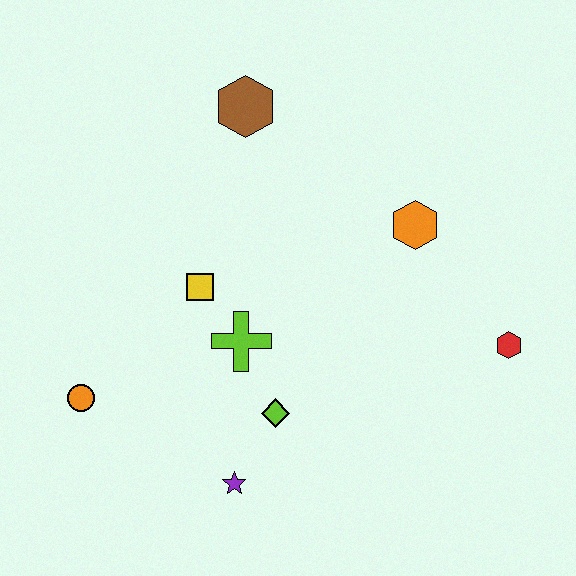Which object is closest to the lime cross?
The yellow square is closest to the lime cross.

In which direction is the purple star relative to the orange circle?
The purple star is to the right of the orange circle.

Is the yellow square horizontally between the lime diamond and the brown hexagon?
No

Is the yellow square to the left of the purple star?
Yes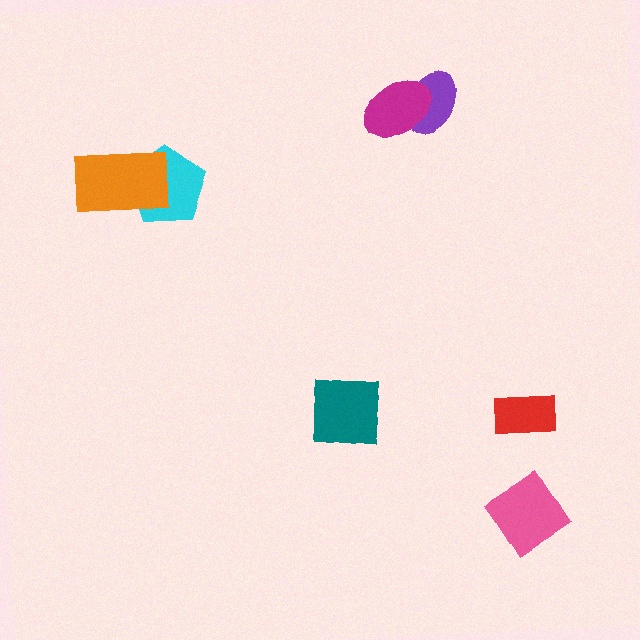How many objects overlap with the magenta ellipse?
1 object overlaps with the magenta ellipse.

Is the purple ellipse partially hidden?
Yes, it is partially covered by another shape.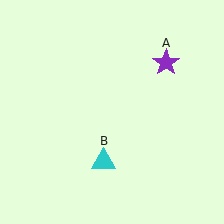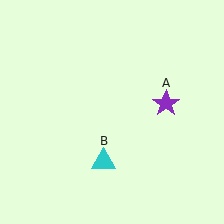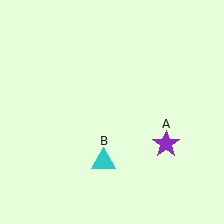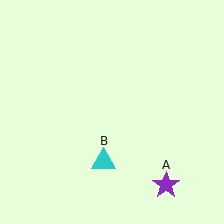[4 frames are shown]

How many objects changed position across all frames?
1 object changed position: purple star (object A).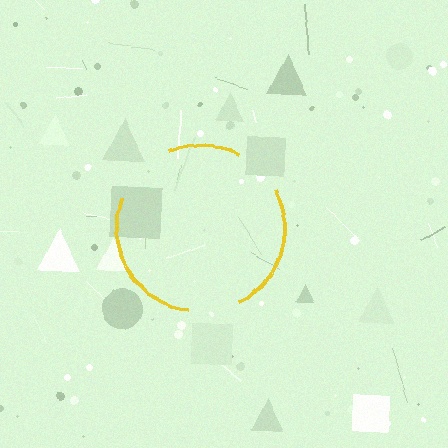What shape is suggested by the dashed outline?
The dashed outline suggests a circle.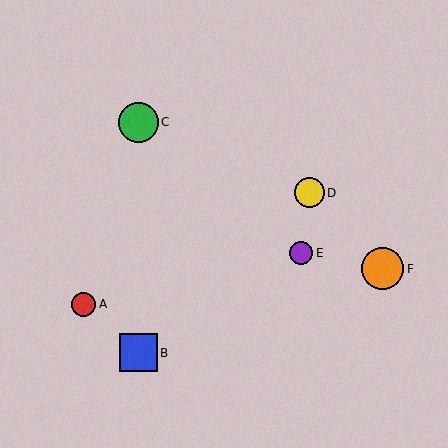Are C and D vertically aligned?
No, C is at x≈138 and D is at x≈310.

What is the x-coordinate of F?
Object F is at x≈383.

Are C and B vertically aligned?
Yes, both are at x≈138.